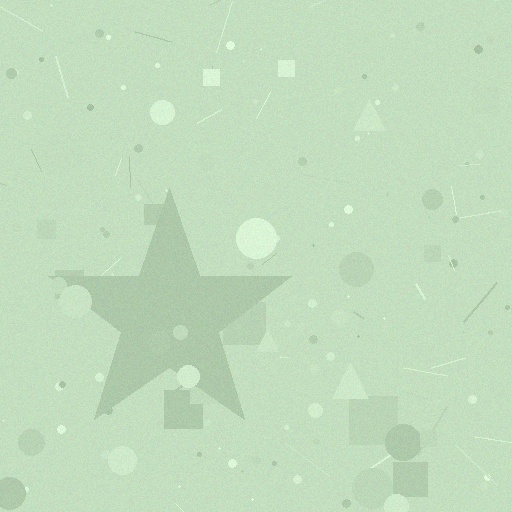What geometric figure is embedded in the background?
A star is embedded in the background.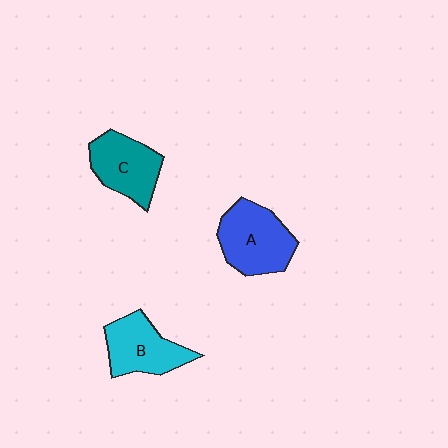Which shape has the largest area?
Shape A (blue).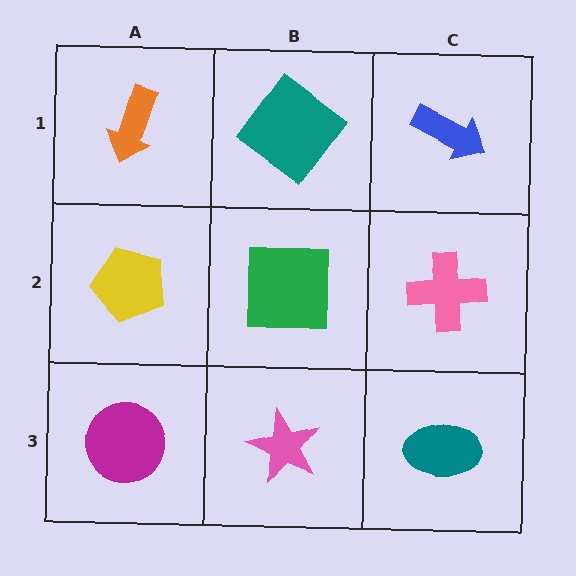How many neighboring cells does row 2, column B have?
4.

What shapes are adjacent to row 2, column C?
A blue arrow (row 1, column C), a teal ellipse (row 3, column C), a green square (row 2, column B).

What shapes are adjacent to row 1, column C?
A pink cross (row 2, column C), a teal diamond (row 1, column B).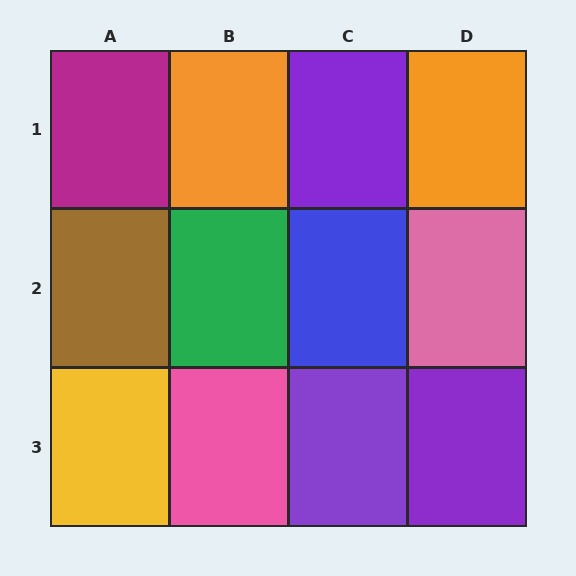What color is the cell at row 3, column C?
Purple.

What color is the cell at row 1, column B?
Orange.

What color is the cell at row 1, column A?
Magenta.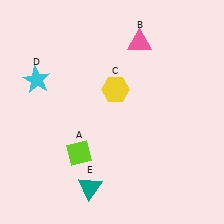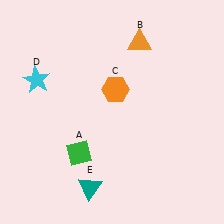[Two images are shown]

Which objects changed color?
A changed from lime to green. B changed from pink to orange. C changed from yellow to orange.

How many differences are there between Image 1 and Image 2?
There are 3 differences between the two images.